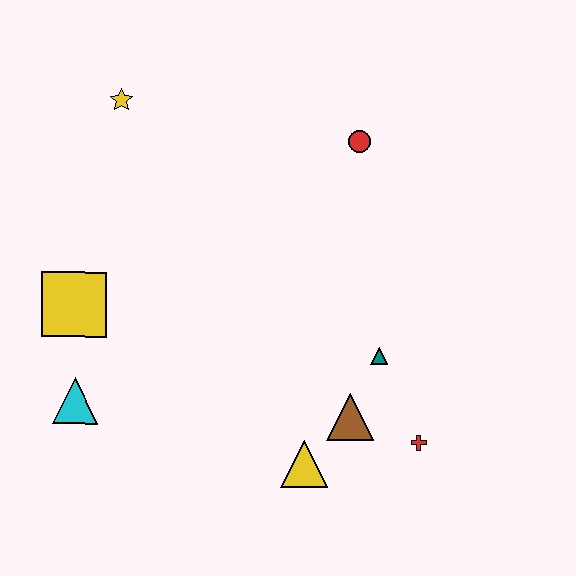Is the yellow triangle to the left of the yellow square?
No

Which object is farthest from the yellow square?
The red cross is farthest from the yellow square.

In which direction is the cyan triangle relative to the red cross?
The cyan triangle is to the left of the red cross.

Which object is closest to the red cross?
The brown triangle is closest to the red cross.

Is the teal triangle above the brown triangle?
Yes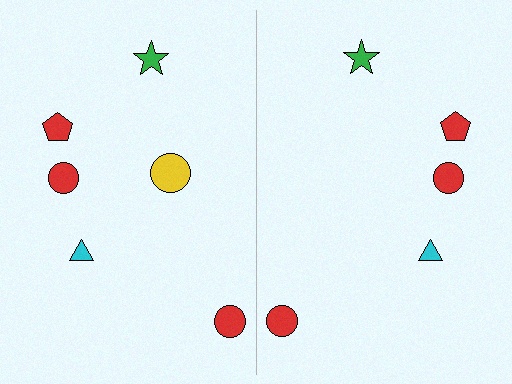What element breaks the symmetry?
A yellow circle is missing from the right side.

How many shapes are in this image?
There are 11 shapes in this image.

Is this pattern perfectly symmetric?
No, the pattern is not perfectly symmetric. A yellow circle is missing from the right side.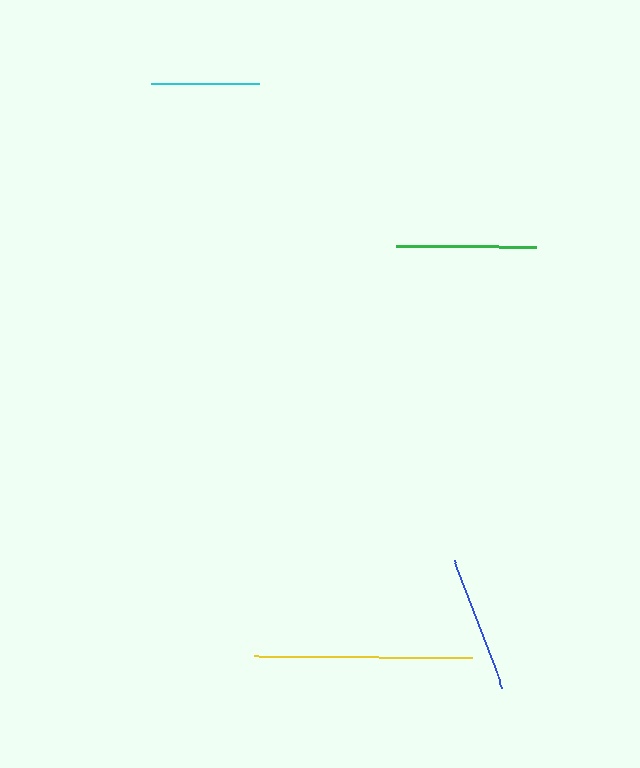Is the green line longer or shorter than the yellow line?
The yellow line is longer than the green line.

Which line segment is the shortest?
The cyan line is the shortest at approximately 107 pixels.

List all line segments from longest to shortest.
From longest to shortest: yellow, green, blue, cyan.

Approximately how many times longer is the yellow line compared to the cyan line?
The yellow line is approximately 2.0 times the length of the cyan line.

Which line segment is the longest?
The yellow line is the longest at approximately 218 pixels.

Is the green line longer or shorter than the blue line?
The green line is longer than the blue line.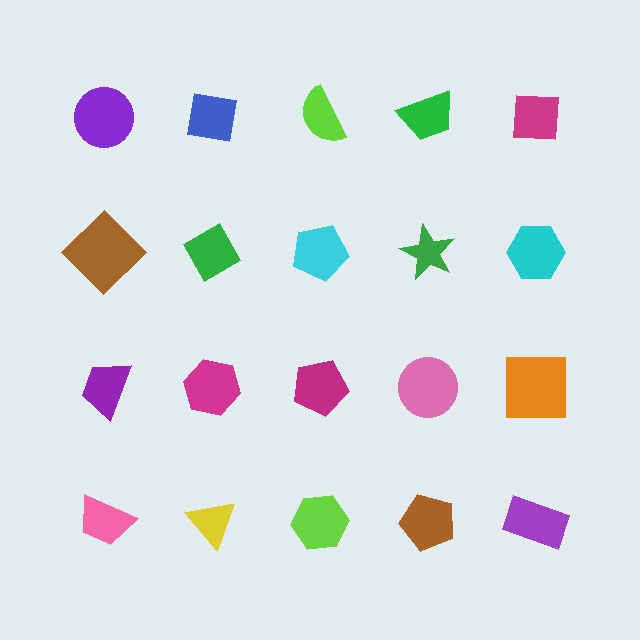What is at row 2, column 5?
A cyan hexagon.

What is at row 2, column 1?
A brown diamond.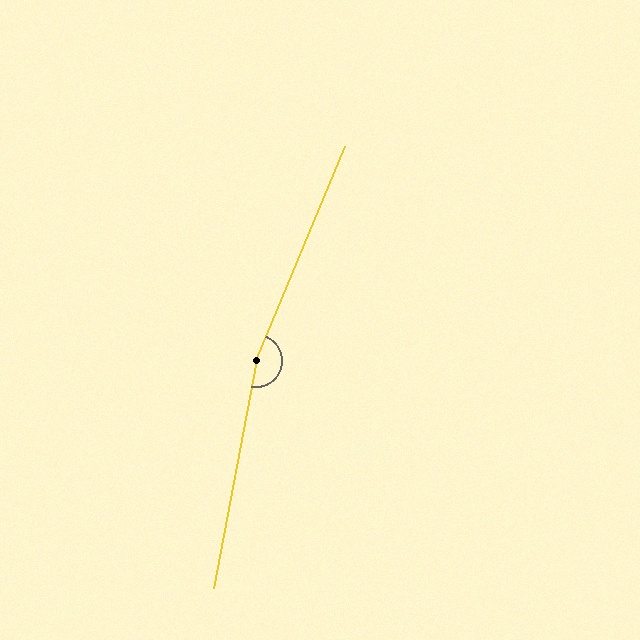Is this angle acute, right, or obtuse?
It is obtuse.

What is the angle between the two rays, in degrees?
Approximately 168 degrees.